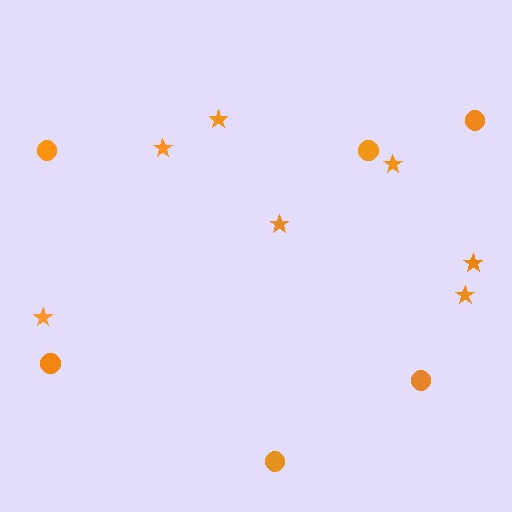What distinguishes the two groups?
There are 2 groups: one group of stars (7) and one group of circles (6).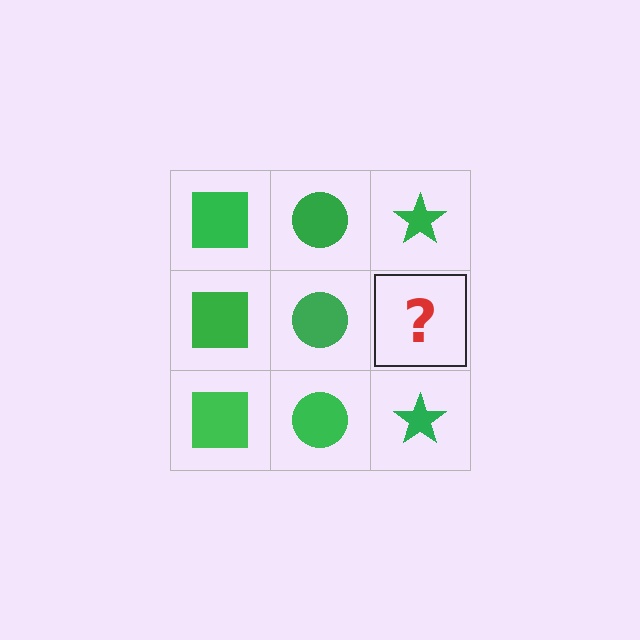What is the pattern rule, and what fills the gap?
The rule is that each column has a consistent shape. The gap should be filled with a green star.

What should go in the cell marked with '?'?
The missing cell should contain a green star.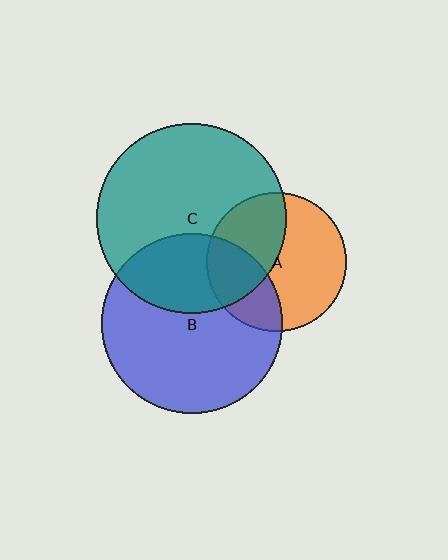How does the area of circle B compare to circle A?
Approximately 1.7 times.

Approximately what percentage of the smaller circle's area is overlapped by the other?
Approximately 30%.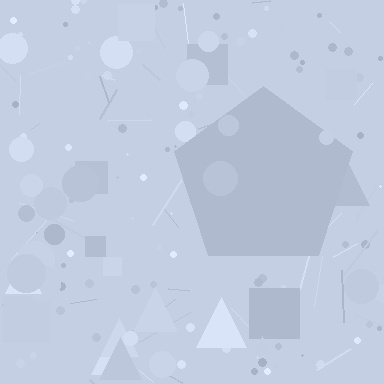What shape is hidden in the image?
A pentagon is hidden in the image.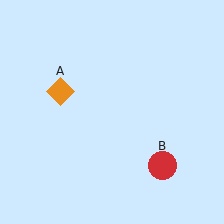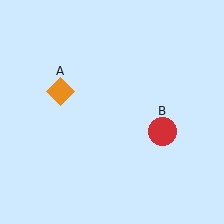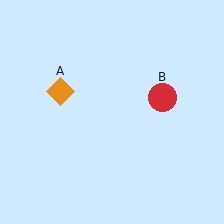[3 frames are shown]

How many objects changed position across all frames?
1 object changed position: red circle (object B).